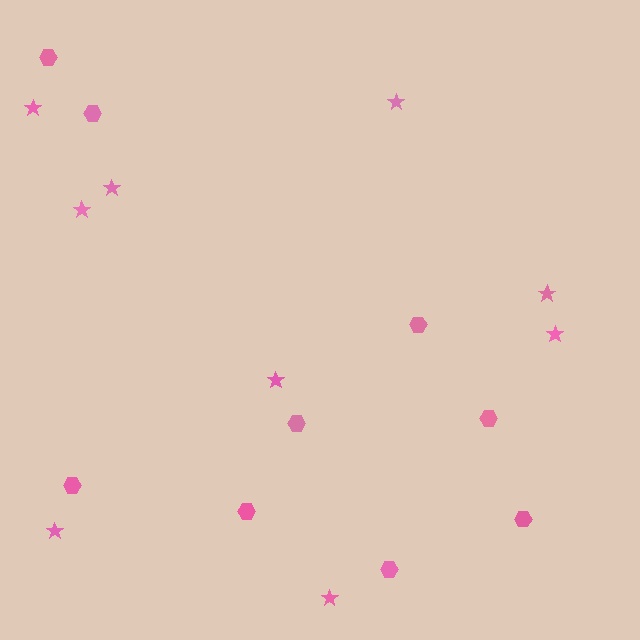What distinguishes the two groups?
There are 2 groups: one group of hexagons (9) and one group of stars (9).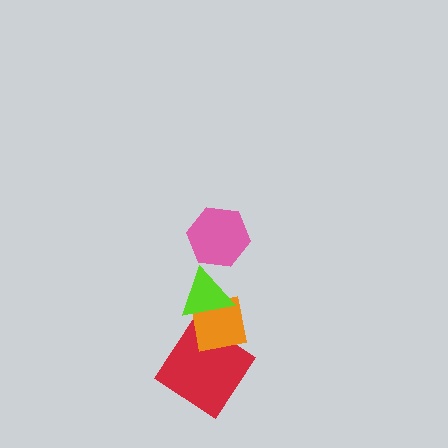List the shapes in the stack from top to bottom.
From top to bottom: the pink hexagon, the lime triangle, the orange square, the red diamond.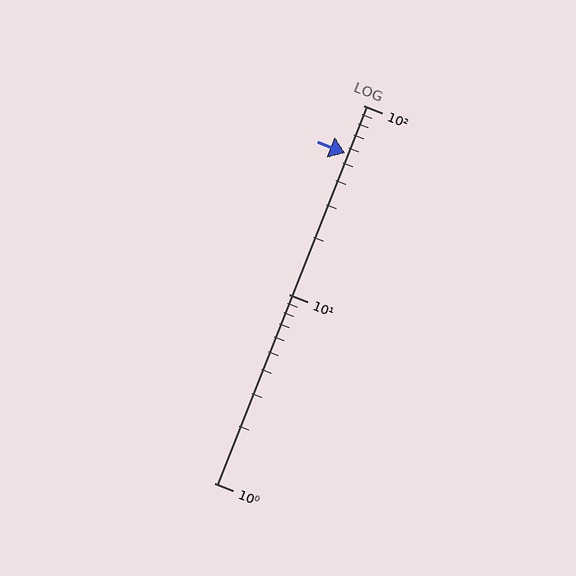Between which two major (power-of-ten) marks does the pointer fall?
The pointer is between 10 and 100.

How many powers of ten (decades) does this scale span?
The scale spans 2 decades, from 1 to 100.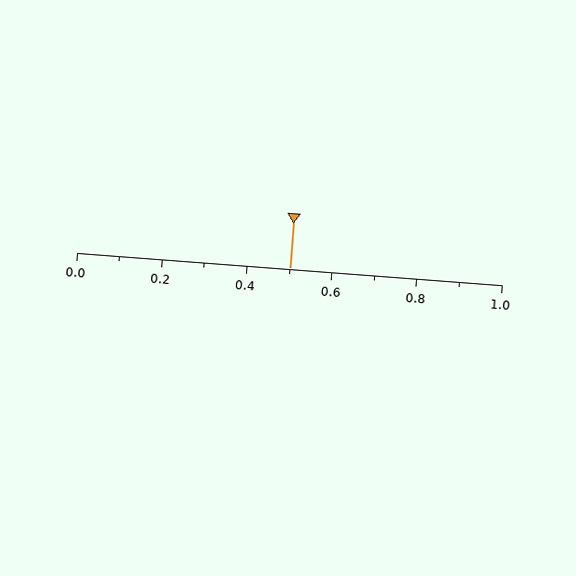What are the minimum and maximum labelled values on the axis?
The axis runs from 0.0 to 1.0.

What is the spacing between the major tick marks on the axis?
The major ticks are spaced 0.2 apart.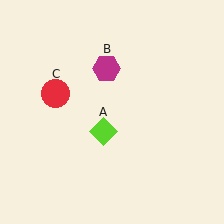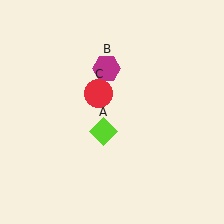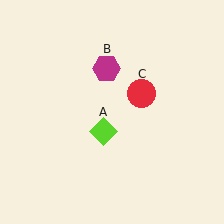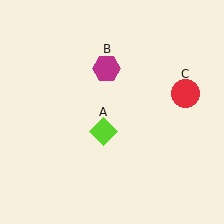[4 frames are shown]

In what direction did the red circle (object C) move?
The red circle (object C) moved right.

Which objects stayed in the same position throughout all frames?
Lime diamond (object A) and magenta hexagon (object B) remained stationary.